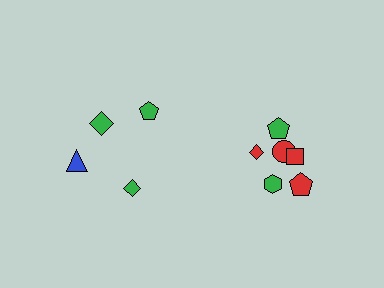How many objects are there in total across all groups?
There are 10 objects.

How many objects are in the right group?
There are 6 objects.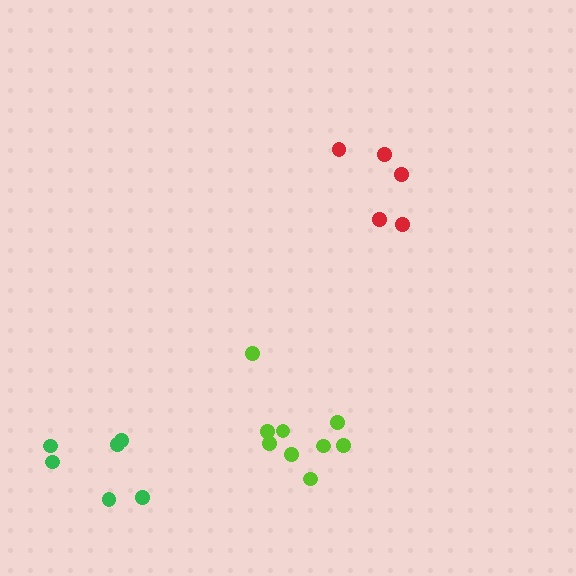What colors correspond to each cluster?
The clusters are colored: red, lime, green.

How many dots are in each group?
Group 1: 5 dots, Group 2: 9 dots, Group 3: 6 dots (20 total).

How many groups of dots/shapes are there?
There are 3 groups.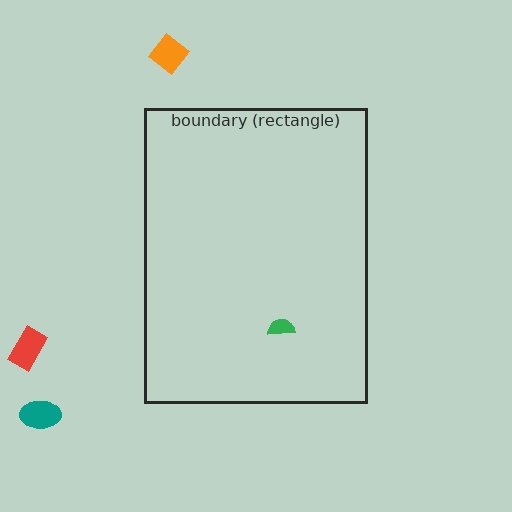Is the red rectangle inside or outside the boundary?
Outside.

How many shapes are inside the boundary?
1 inside, 3 outside.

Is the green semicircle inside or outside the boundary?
Inside.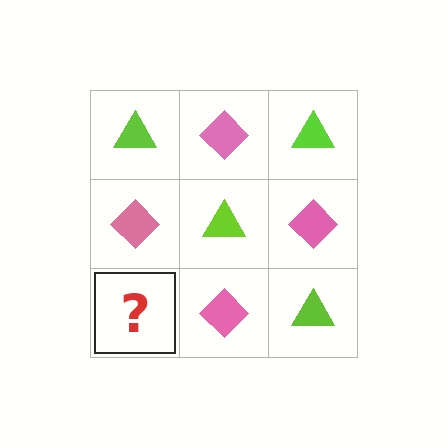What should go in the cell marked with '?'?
The missing cell should contain a lime triangle.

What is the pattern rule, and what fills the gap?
The rule is that it alternates lime triangle and pink diamond in a checkerboard pattern. The gap should be filled with a lime triangle.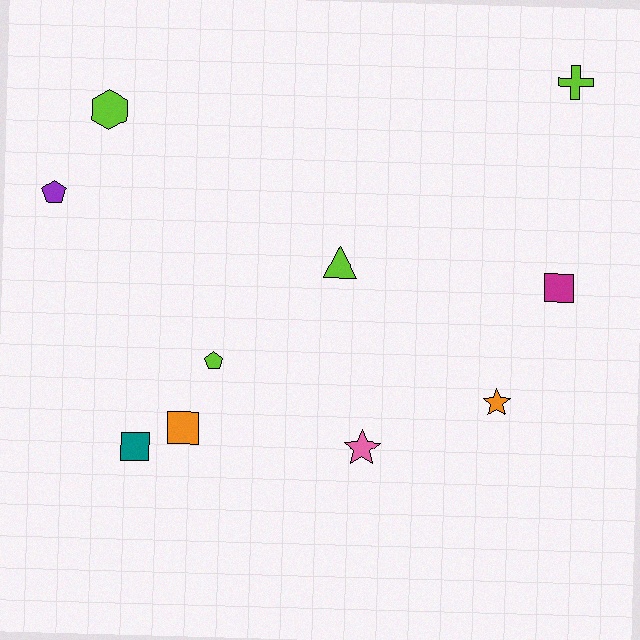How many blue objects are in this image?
There are no blue objects.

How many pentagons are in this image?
There are 2 pentagons.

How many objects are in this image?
There are 10 objects.